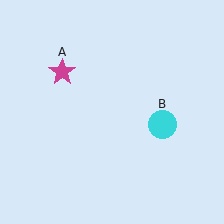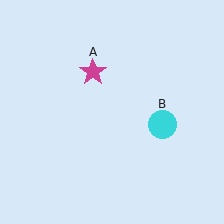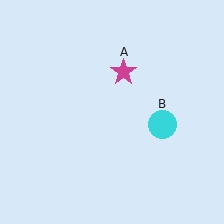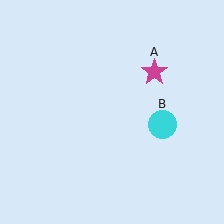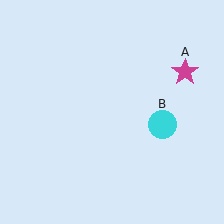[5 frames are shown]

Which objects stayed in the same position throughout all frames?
Cyan circle (object B) remained stationary.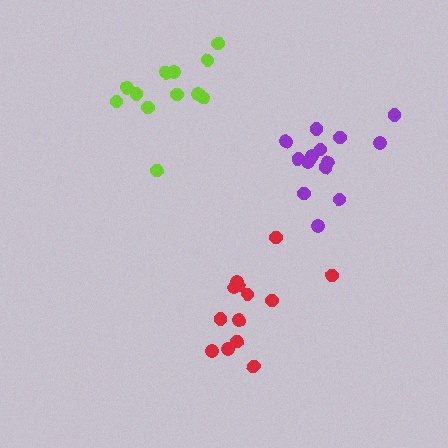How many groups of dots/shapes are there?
There are 3 groups.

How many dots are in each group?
Group 1: 12 dots, Group 2: 13 dots, Group 3: 14 dots (39 total).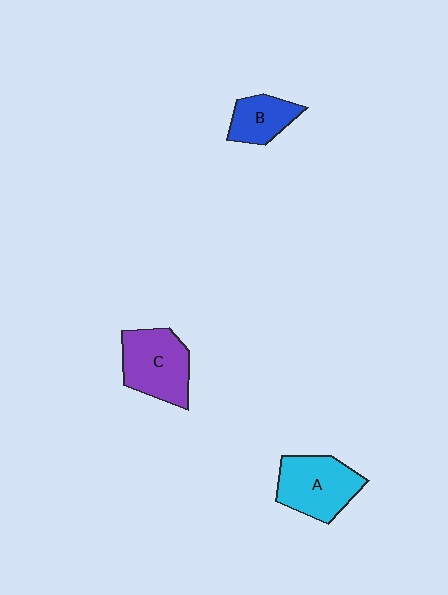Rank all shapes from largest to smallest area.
From largest to smallest: C (purple), A (cyan), B (blue).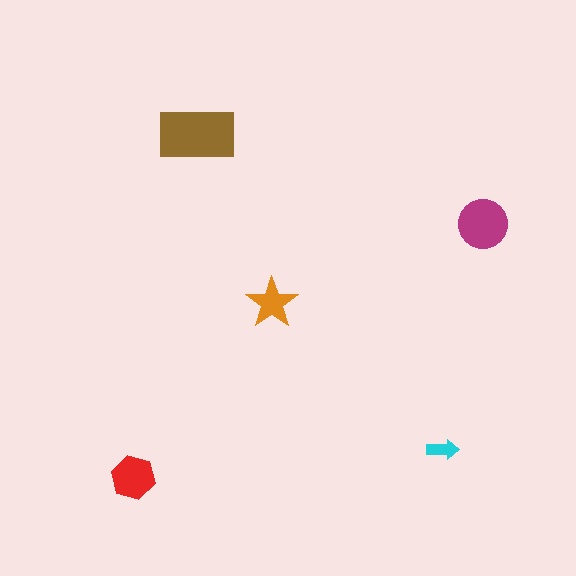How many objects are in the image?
There are 5 objects in the image.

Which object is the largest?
The brown rectangle.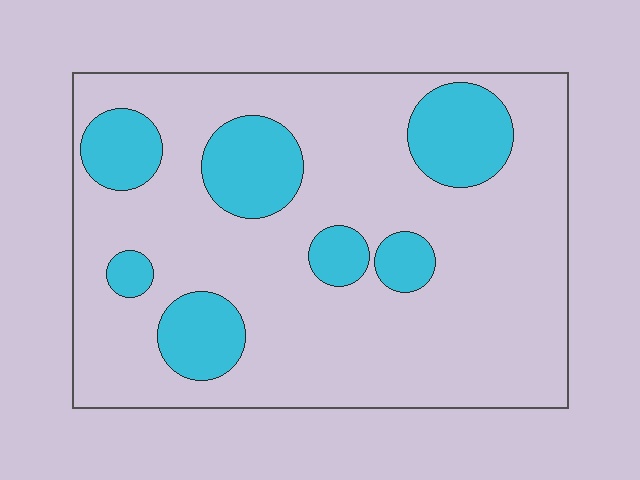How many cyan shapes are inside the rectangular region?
7.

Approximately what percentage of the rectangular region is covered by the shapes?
Approximately 20%.